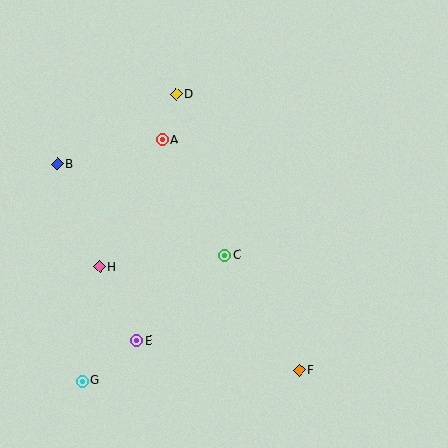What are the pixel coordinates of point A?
Point A is at (162, 140).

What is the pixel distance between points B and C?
The distance between B and C is 191 pixels.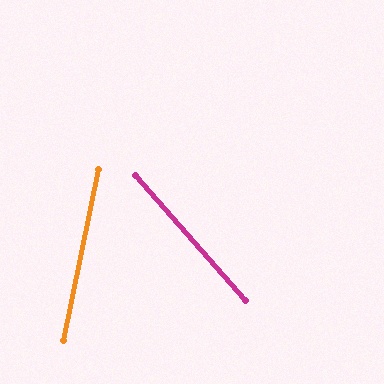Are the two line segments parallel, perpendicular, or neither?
Neither parallel nor perpendicular — they differ by about 53°.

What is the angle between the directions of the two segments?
Approximately 53 degrees.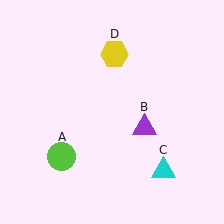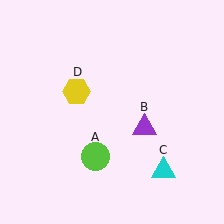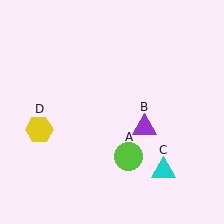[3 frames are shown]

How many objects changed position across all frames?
2 objects changed position: lime circle (object A), yellow hexagon (object D).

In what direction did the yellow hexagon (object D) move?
The yellow hexagon (object D) moved down and to the left.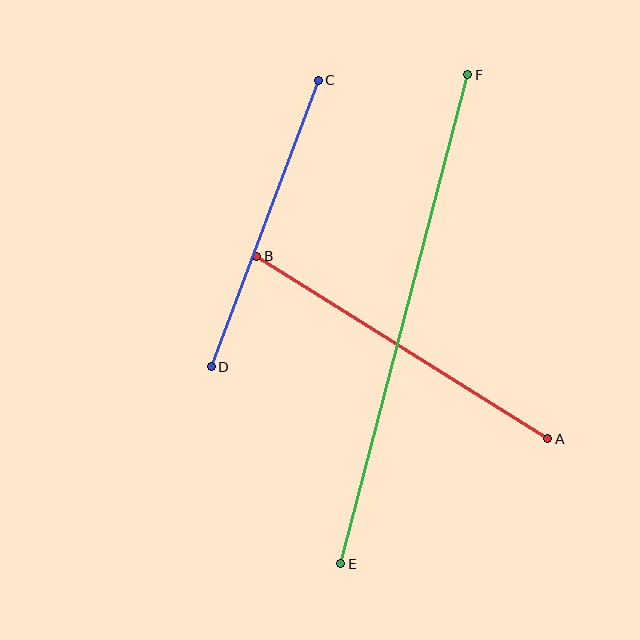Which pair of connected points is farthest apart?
Points E and F are farthest apart.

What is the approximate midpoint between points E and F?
The midpoint is at approximately (404, 319) pixels.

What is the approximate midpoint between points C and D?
The midpoint is at approximately (265, 224) pixels.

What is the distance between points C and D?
The distance is approximately 306 pixels.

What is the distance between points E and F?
The distance is approximately 505 pixels.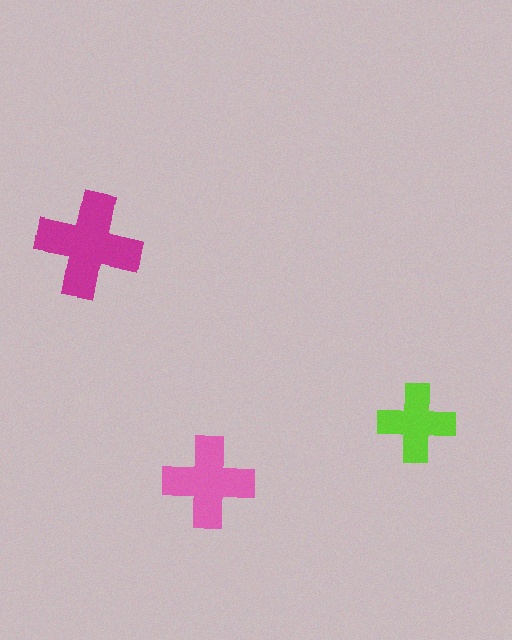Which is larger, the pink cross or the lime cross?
The pink one.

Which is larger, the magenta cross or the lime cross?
The magenta one.